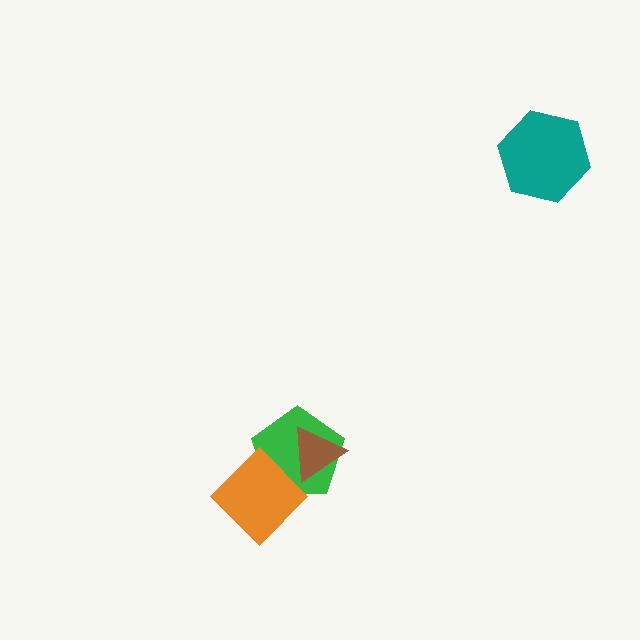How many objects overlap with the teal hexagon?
0 objects overlap with the teal hexagon.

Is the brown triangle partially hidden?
No, no other shape covers it.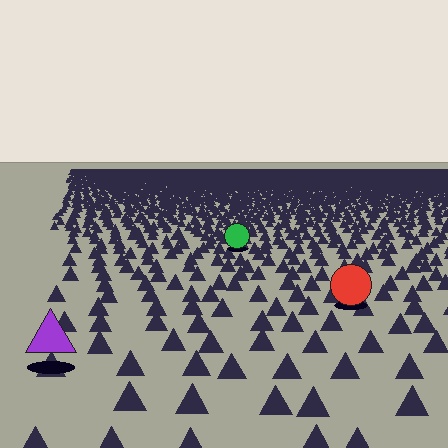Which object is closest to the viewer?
The purple triangle is closest. The texture marks near it are larger and more spread out.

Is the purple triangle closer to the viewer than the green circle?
Yes. The purple triangle is closer — you can tell from the texture gradient: the ground texture is coarser near it.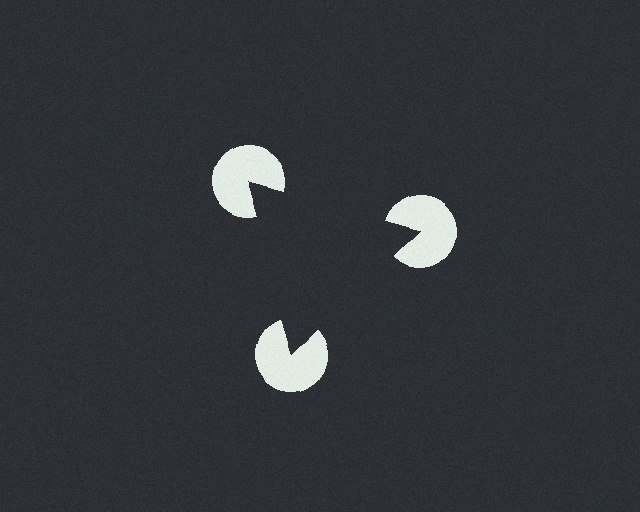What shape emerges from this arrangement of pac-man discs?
An illusory triangle — its edges are inferred from the aligned wedge cuts in the pac-man discs, not physically drawn.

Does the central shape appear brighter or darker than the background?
It typically appears slightly darker than the background, even though no actual brightness change is drawn.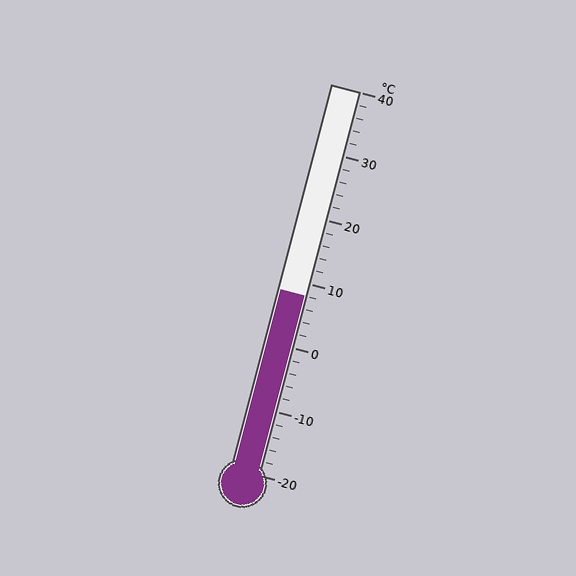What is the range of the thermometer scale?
The thermometer scale ranges from -20°C to 40°C.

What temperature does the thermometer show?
The thermometer shows approximately 8°C.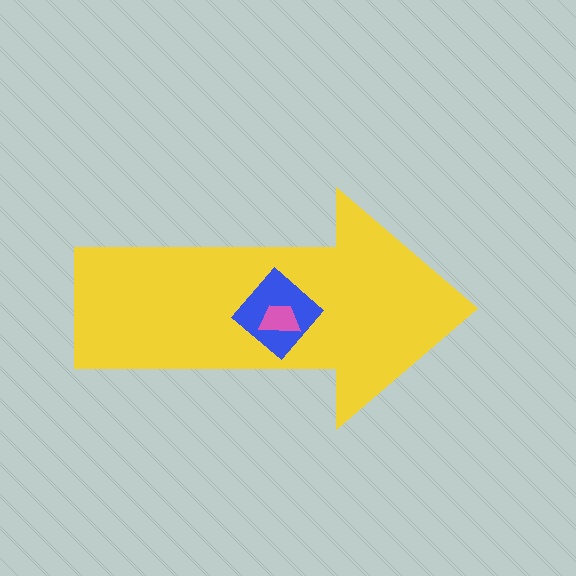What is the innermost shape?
The pink trapezoid.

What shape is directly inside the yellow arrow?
The blue diamond.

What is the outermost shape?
The yellow arrow.